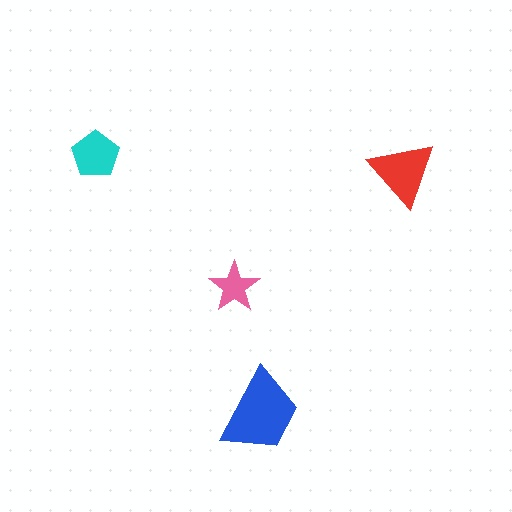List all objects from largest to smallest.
The blue trapezoid, the red triangle, the cyan pentagon, the pink star.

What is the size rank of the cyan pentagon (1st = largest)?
3rd.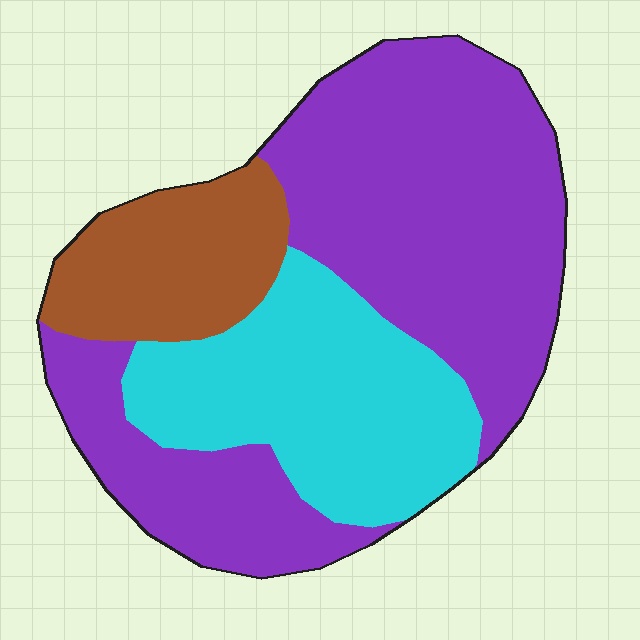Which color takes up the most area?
Purple, at roughly 55%.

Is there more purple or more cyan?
Purple.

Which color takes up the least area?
Brown, at roughly 15%.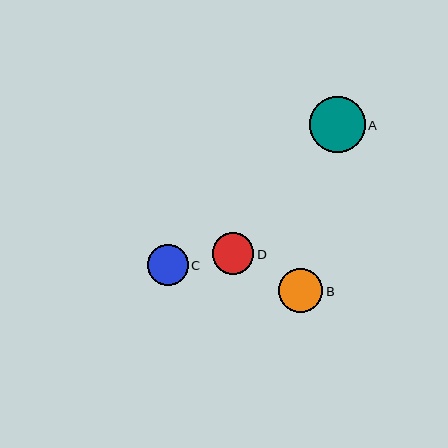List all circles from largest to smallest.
From largest to smallest: A, B, D, C.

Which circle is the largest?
Circle A is the largest with a size of approximately 56 pixels.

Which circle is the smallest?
Circle C is the smallest with a size of approximately 40 pixels.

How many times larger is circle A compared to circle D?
Circle A is approximately 1.4 times the size of circle D.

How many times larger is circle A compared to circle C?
Circle A is approximately 1.4 times the size of circle C.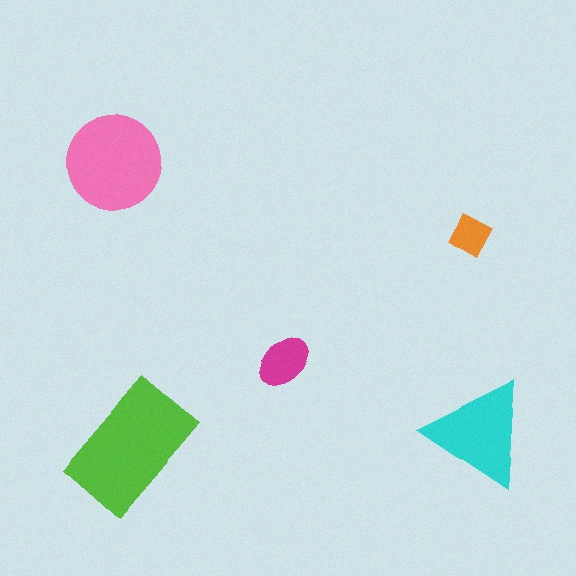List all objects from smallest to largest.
The orange diamond, the magenta ellipse, the cyan triangle, the pink circle, the lime rectangle.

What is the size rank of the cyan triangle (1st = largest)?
3rd.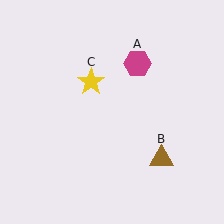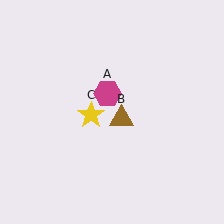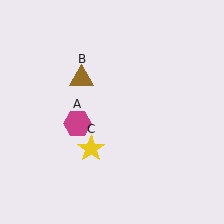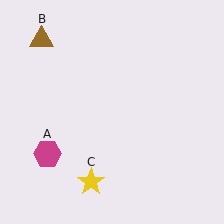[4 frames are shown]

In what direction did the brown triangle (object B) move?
The brown triangle (object B) moved up and to the left.